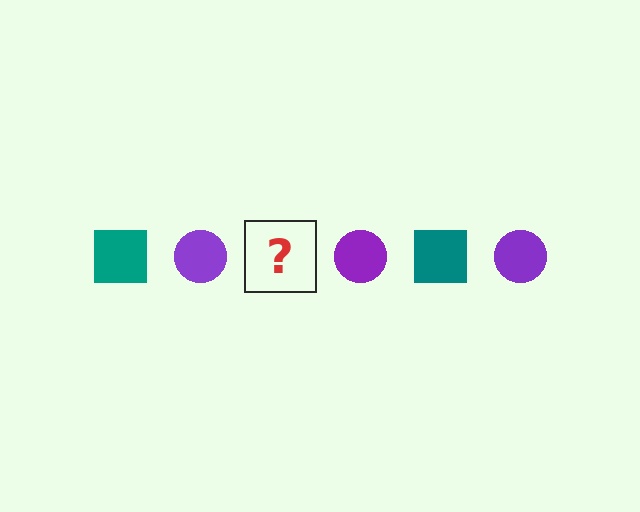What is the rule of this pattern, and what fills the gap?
The rule is that the pattern alternates between teal square and purple circle. The gap should be filled with a teal square.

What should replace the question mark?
The question mark should be replaced with a teal square.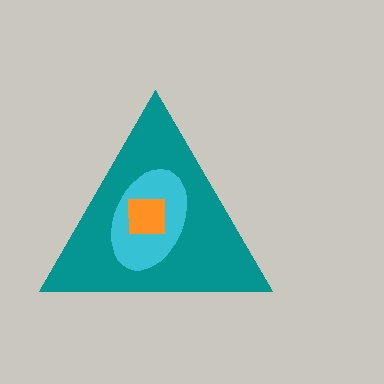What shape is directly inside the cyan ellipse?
The orange square.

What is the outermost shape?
The teal triangle.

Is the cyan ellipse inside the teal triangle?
Yes.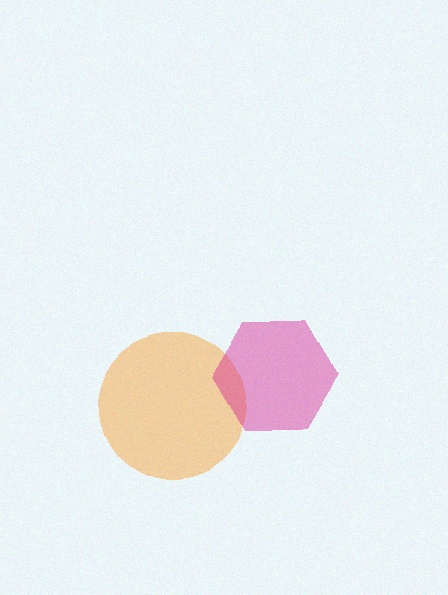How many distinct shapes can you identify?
There are 2 distinct shapes: an orange circle, a magenta hexagon.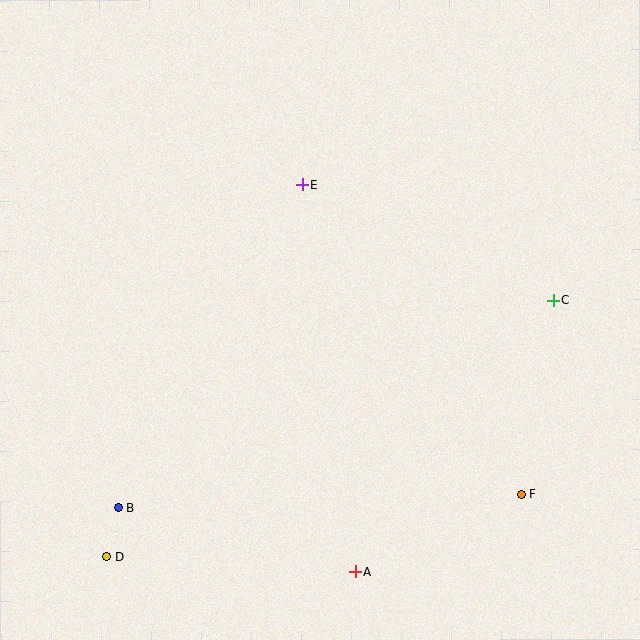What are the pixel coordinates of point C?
Point C is at (553, 301).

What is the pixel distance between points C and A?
The distance between C and A is 336 pixels.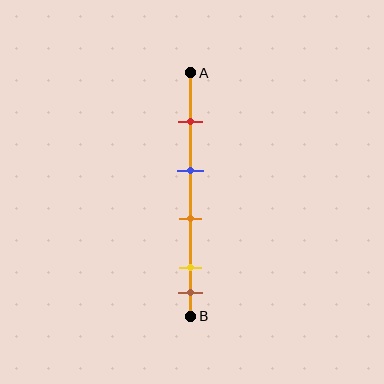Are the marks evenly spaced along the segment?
No, the marks are not evenly spaced.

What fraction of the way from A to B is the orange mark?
The orange mark is approximately 60% (0.6) of the way from A to B.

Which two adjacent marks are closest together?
The yellow and brown marks are the closest adjacent pair.